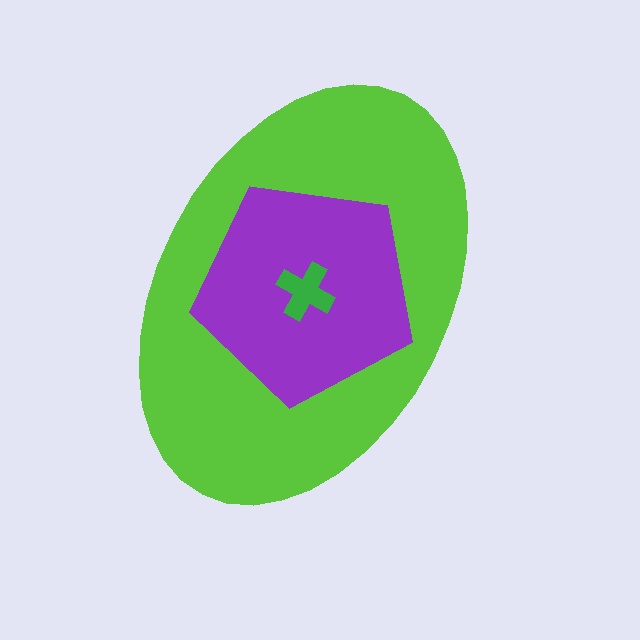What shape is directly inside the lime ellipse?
The purple pentagon.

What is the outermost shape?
The lime ellipse.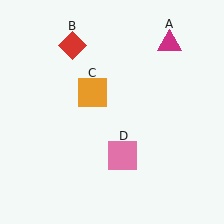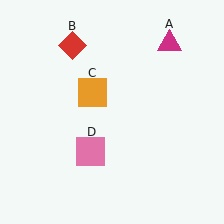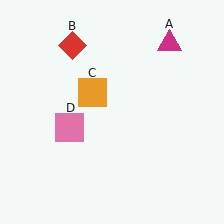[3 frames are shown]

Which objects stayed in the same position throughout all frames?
Magenta triangle (object A) and red diamond (object B) and orange square (object C) remained stationary.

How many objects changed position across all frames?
1 object changed position: pink square (object D).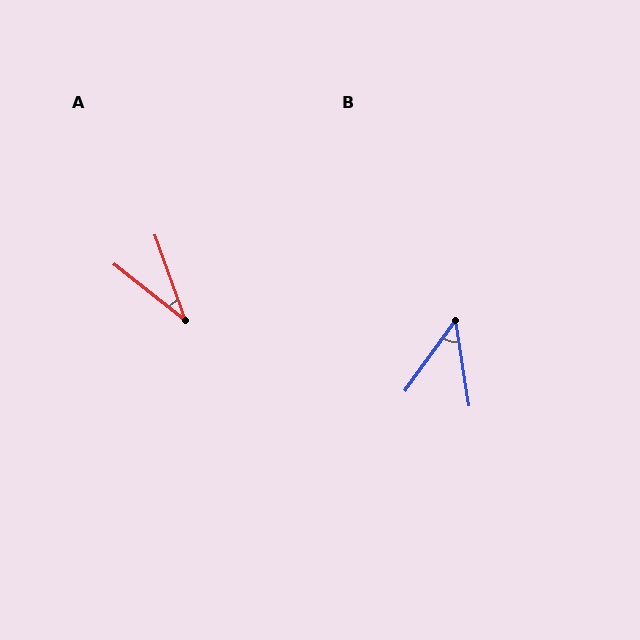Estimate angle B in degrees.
Approximately 44 degrees.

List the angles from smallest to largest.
A (32°), B (44°).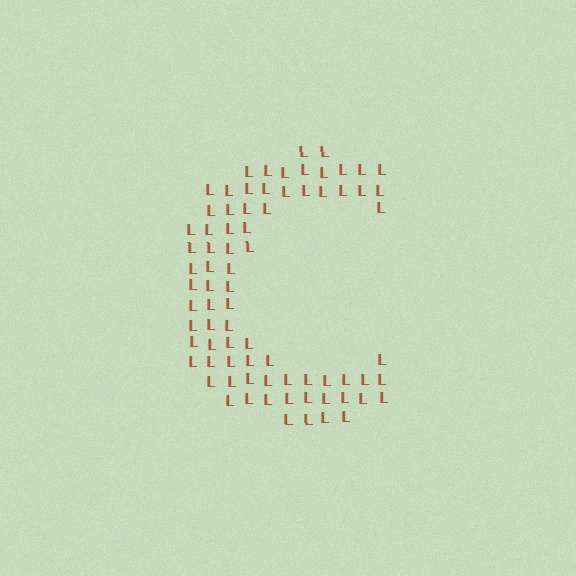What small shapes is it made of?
It is made of small letter L's.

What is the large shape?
The large shape is the letter C.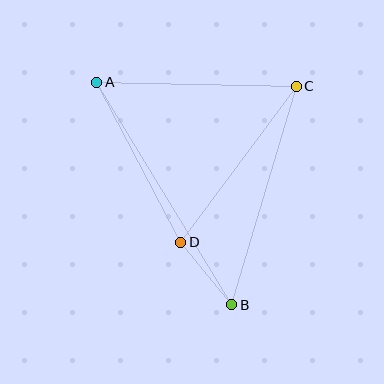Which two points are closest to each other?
Points B and D are closest to each other.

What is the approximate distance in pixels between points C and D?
The distance between C and D is approximately 194 pixels.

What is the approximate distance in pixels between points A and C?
The distance between A and C is approximately 200 pixels.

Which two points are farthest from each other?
Points A and B are farthest from each other.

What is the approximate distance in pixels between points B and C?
The distance between B and C is approximately 228 pixels.